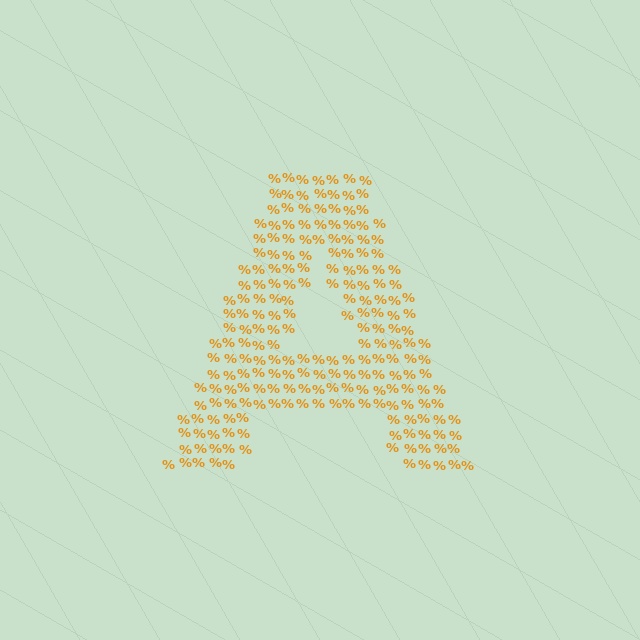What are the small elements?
The small elements are percent signs.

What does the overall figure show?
The overall figure shows the letter A.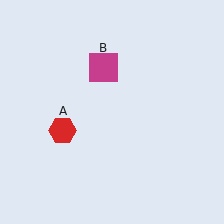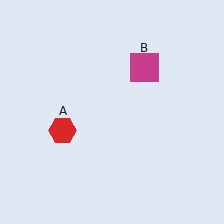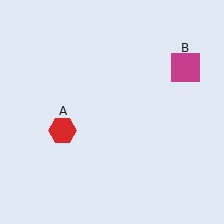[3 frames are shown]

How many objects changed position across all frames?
1 object changed position: magenta square (object B).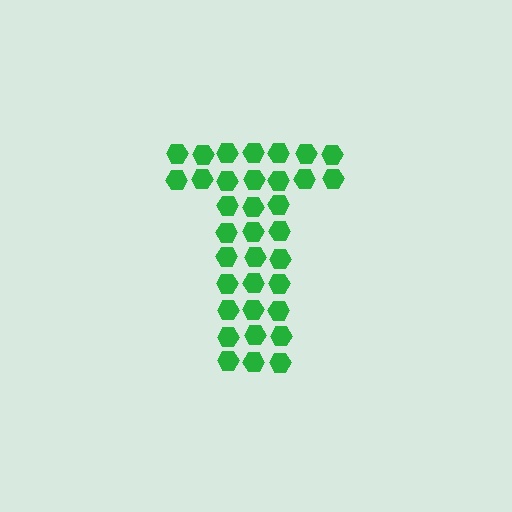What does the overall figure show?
The overall figure shows the letter T.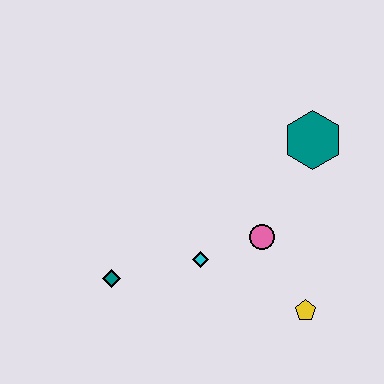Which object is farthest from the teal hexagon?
The teal diamond is farthest from the teal hexagon.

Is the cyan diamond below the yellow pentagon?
No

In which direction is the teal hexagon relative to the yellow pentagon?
The teal hexagon is above the yellow pentagon.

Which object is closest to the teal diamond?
The cyan diamond is closest to the teal diamond.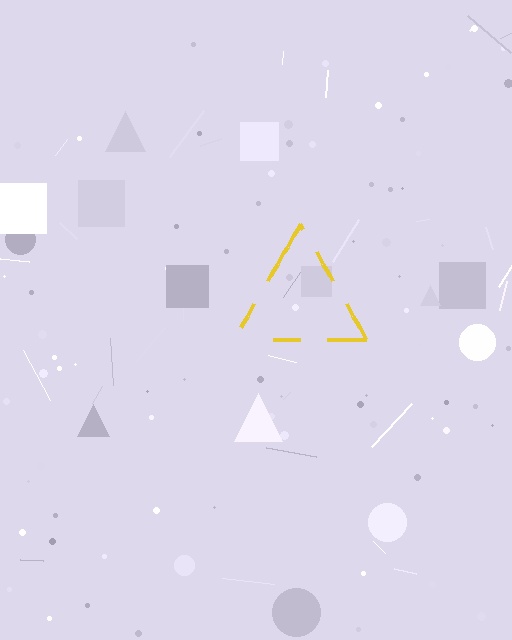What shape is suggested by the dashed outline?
The dashed outline suggests a triangle.